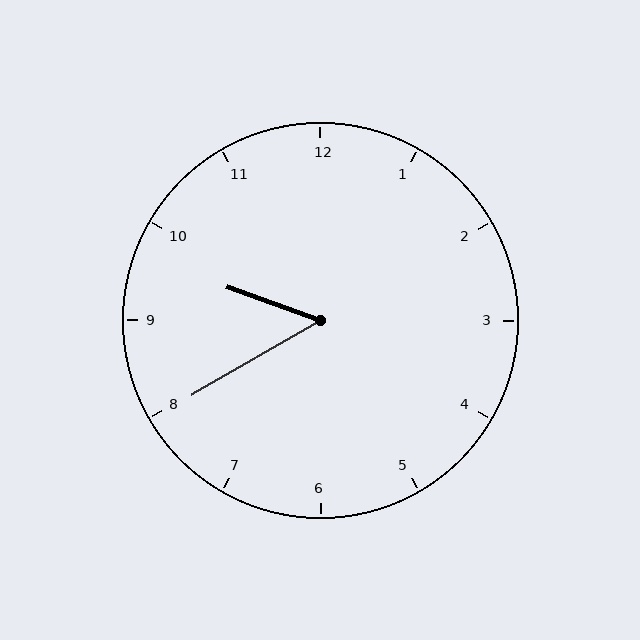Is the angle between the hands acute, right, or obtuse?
It is acute.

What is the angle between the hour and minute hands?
Approximately 50 degrees.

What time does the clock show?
9:40.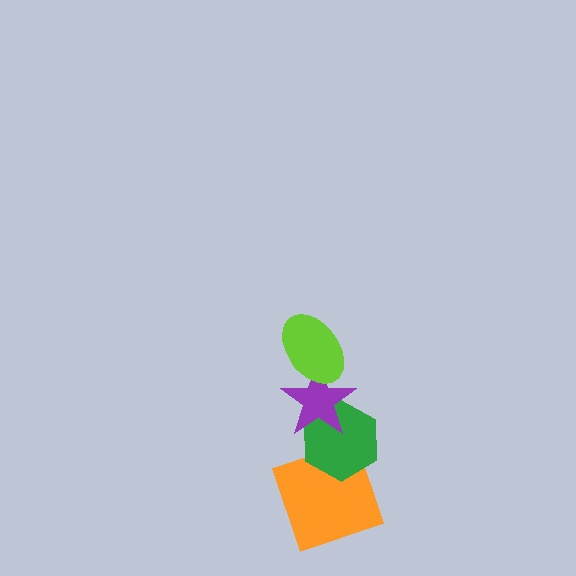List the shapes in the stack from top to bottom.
From top to bottom: the lime ellipse, the purple star, the green hexagon, the orange square.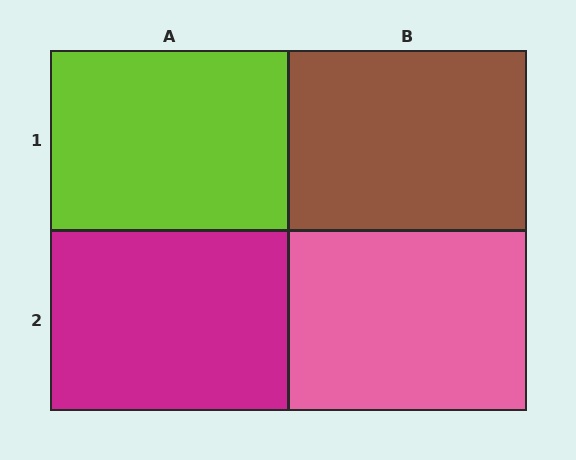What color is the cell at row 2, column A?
Magenta.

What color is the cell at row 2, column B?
Pink.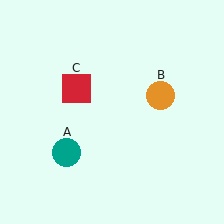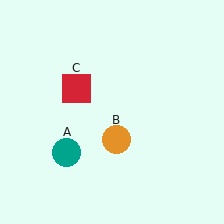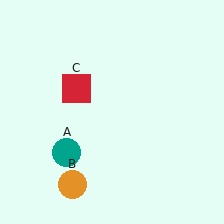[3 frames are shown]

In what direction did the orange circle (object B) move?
The orange circle (object B) moved down and to the left.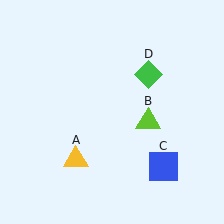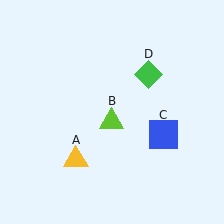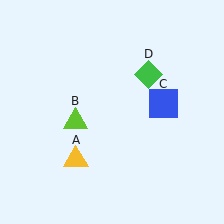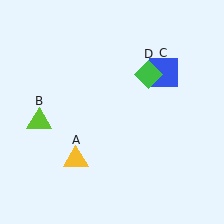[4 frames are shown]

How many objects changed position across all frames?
2 objects changed position: lime triangle (object B), blue square (object C).